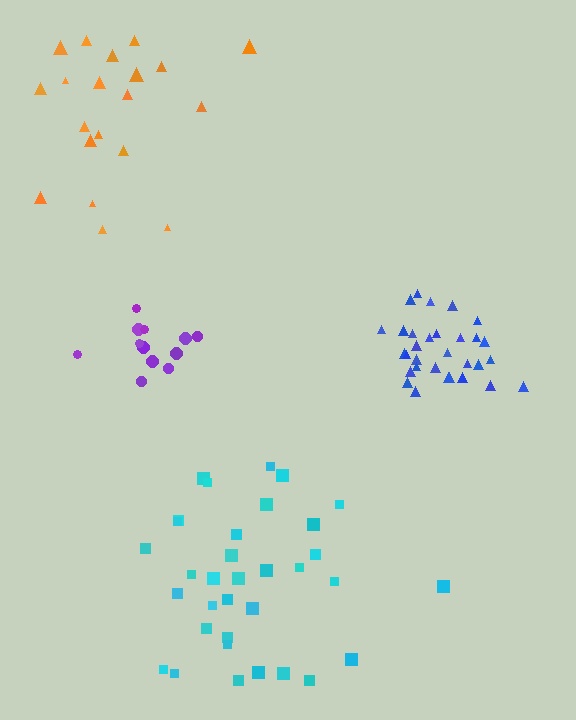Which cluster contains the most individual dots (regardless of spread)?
Cyan (34).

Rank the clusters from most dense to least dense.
blue, purple, cyan, orange.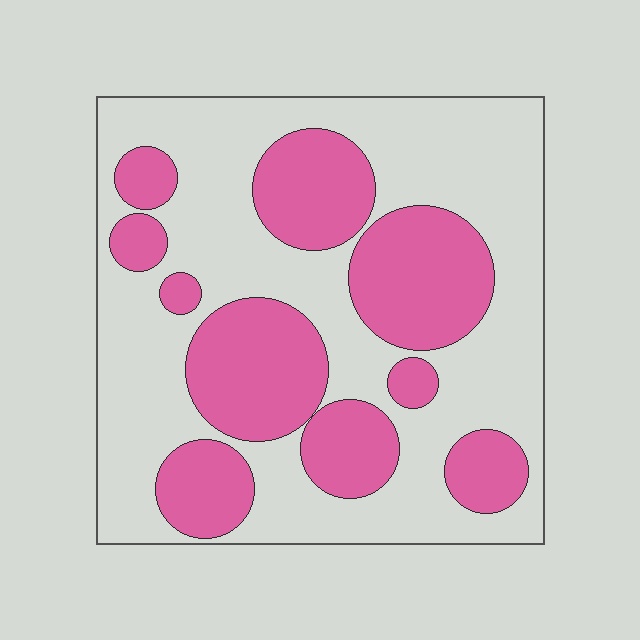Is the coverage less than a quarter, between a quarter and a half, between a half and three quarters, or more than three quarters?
Between a quarter and a half.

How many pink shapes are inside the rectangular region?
10.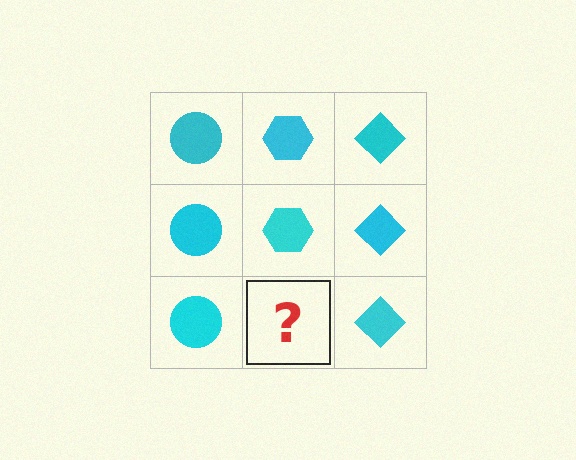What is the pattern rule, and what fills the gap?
The rule is that each column has a consistent shape. The gap should be filled with a cyan hexagon.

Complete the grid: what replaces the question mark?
The question mark should be replaced with a cyan hexagon.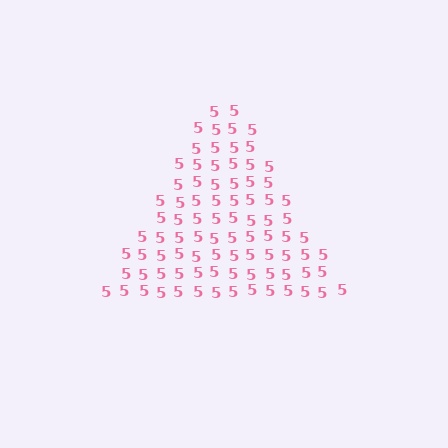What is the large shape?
The large shape is a triangle.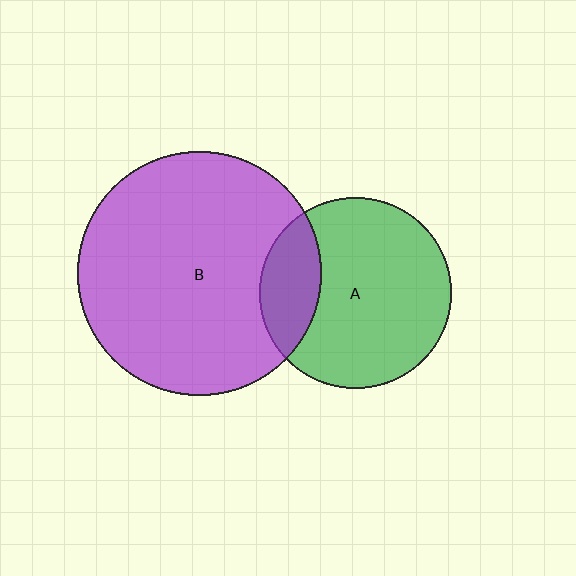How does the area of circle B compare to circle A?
Approximately 1.6 times.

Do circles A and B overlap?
Yes.